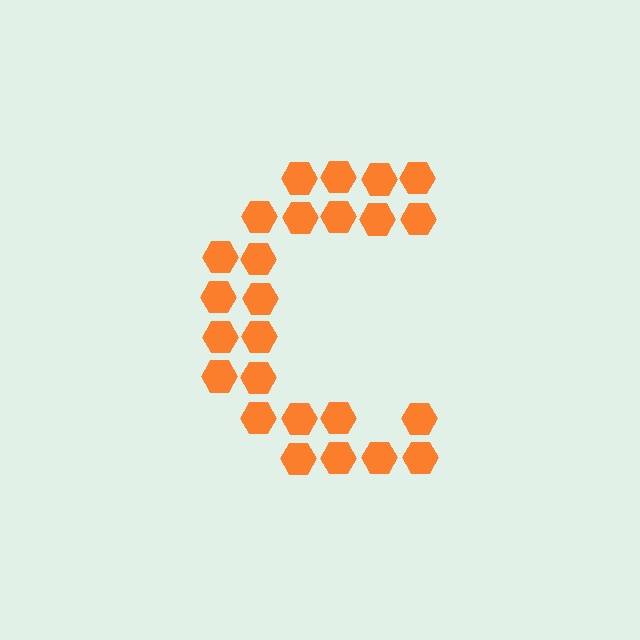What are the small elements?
The small elements are hexagons.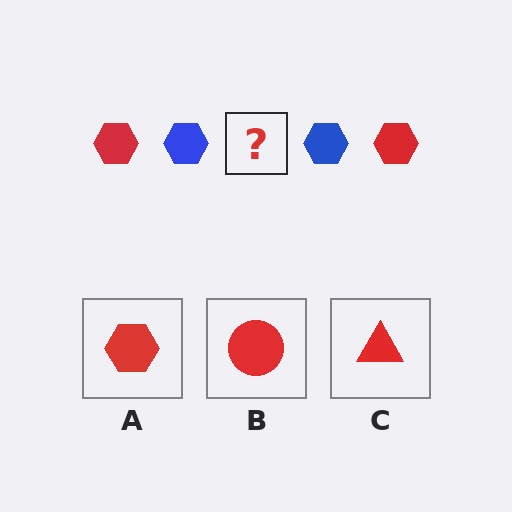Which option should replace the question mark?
Option A.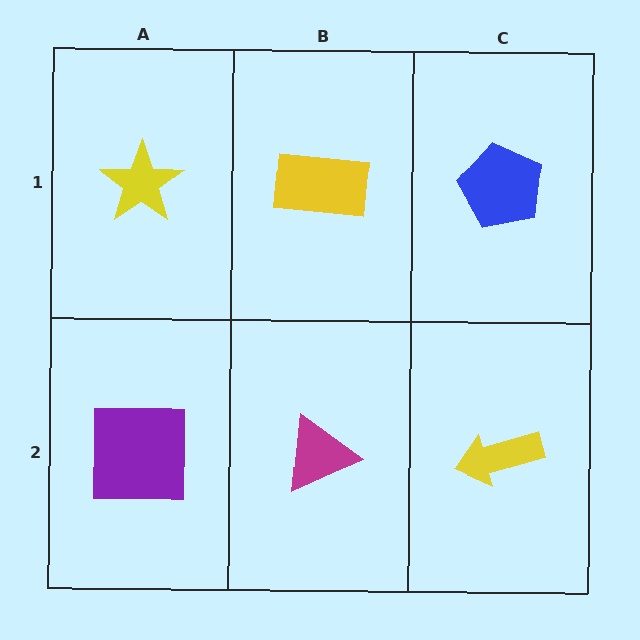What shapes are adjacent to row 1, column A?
A purple square (row 2, column A), a yellow rectangle (row 1, column B).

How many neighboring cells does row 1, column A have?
2.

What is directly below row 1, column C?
A yellow arrow.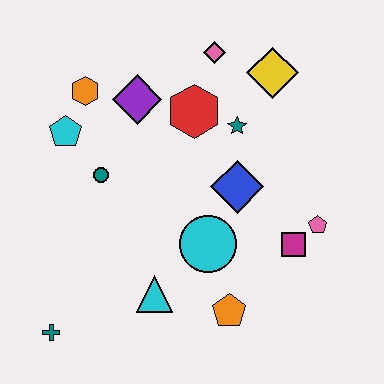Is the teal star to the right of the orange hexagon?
Yes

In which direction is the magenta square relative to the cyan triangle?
The magenta square is to the right of the cyan triangle.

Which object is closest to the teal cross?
The cyan triangle is closest to the teal cross.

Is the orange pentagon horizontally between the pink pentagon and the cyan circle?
Yes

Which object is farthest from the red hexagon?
The teal cross is farthest from the red hexagon.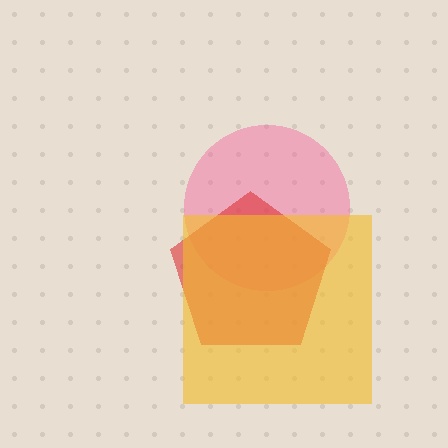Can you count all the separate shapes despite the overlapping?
Yes, there are 3 separate shapes.